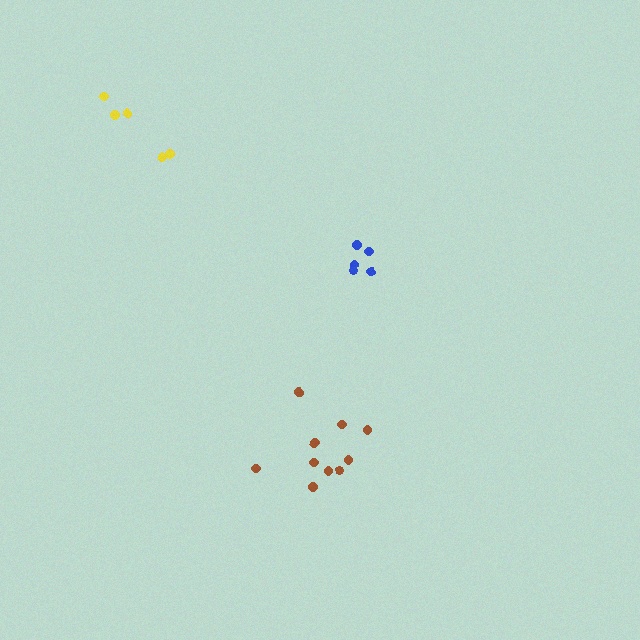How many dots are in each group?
Group 1: 10 dots, Group 2: 5 dots, Group 3: 5 dots (20 total).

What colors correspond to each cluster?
The clusters are colored: brown, blue, yellow.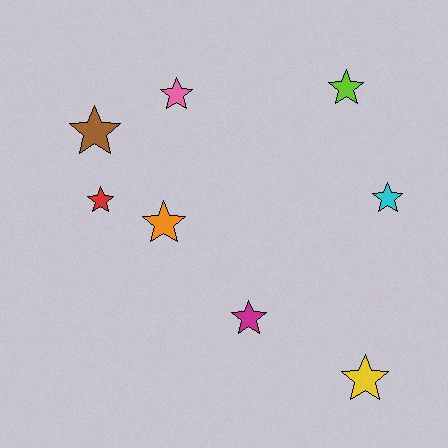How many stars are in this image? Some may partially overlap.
There are 8 stars.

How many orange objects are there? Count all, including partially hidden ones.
There is 1 orange object.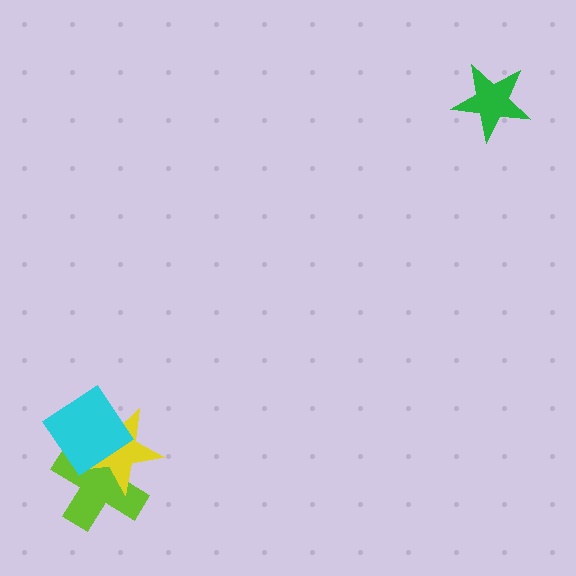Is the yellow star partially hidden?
Yes, it is partially covered by another shape.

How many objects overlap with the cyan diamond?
2 objects overlap with the cyan diamond.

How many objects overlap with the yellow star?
2 objects overlap with the yellow star.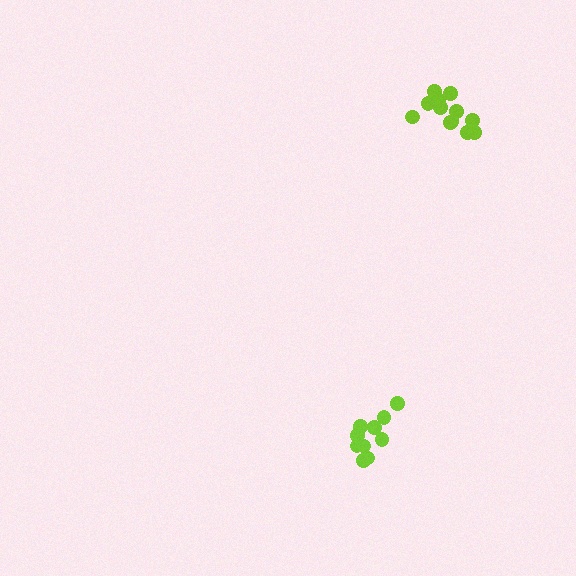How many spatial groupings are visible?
There are 2 spatial groupings.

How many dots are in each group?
Group 1: 12 dots, Group 2: 10 dots (22 total).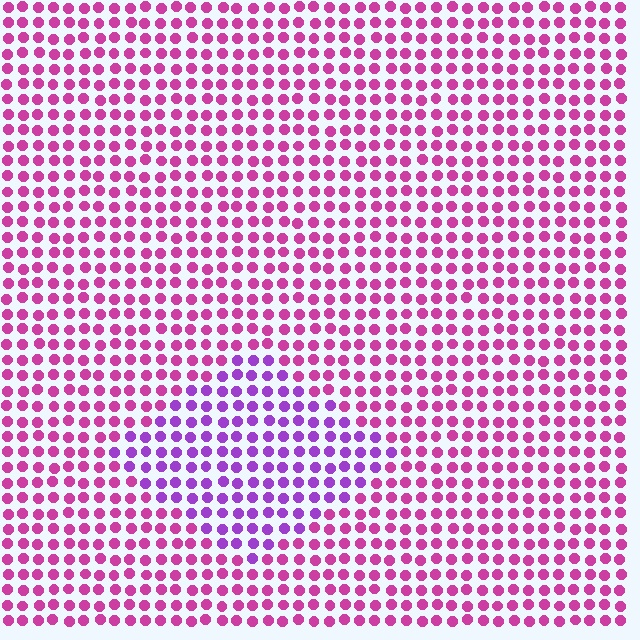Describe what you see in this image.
The image is filled with small magenta elements in a uniform arrangement. A diamond-shaped region is visible where the elements are tinted to a slightly different hue, forming a subtle color boundary.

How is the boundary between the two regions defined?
The boundary is defined purely by a slight shift in hue (about 37 degrees). Spacing, size, and orientation are identical on both sides.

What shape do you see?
I see a diamond.